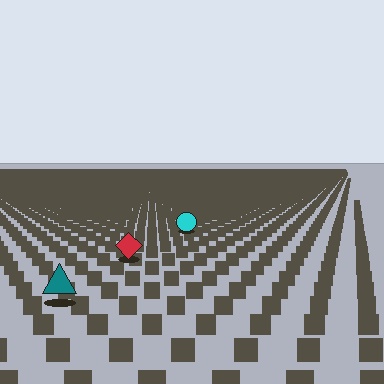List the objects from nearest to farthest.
From nearest to farthest: the teal triangle, the red diamond, the cyan circle.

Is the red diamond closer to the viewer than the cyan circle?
Yes. The red diamond is closer — you can tell from the texture gradient: the ground texture is coarser near it.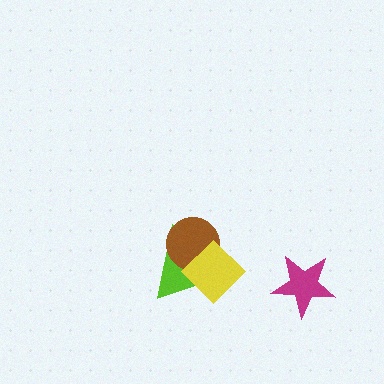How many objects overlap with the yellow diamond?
2 objects overlap with the yellow diamond.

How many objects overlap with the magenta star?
0 objects overlap with the magenta star.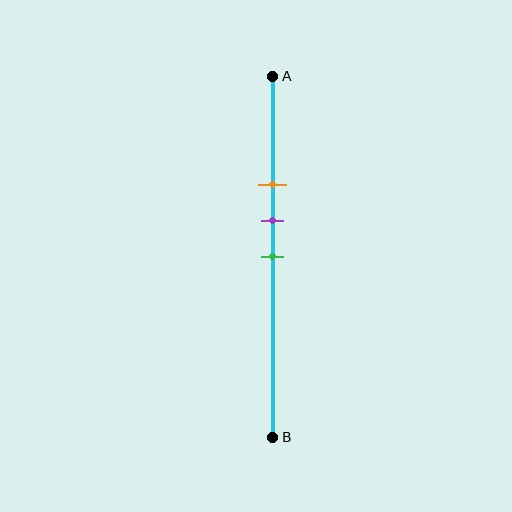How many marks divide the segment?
There are 3 marks dividing the segment.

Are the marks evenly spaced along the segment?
Yes, the marks are approximately evenly spaced.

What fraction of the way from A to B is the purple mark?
The purple mark is approximately 40% (0.4) of the way from A to B.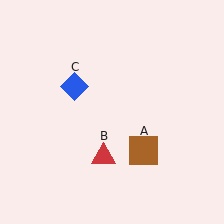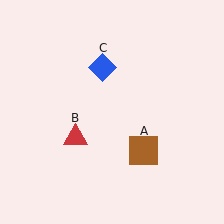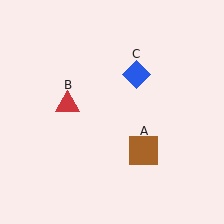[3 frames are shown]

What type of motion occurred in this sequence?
The red triangle (object B), blue diamond (object C) rotated clockwise around the center of the scene.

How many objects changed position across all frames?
2 objects changed position: red triangle (object B), blue diamond (object C).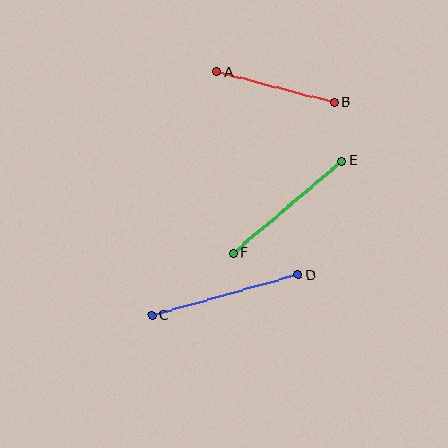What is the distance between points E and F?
The distance is approximately 143 pixels.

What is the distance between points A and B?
The distance is approximately 122 pixels.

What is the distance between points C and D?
The distance is approximately 152 pixels.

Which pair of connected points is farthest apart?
Points C and D are farthest apart.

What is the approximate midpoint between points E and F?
The midpoint is at approximately (288, 207) pixels.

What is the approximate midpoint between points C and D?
The midpoint is at approximately (225, 295) pixels.